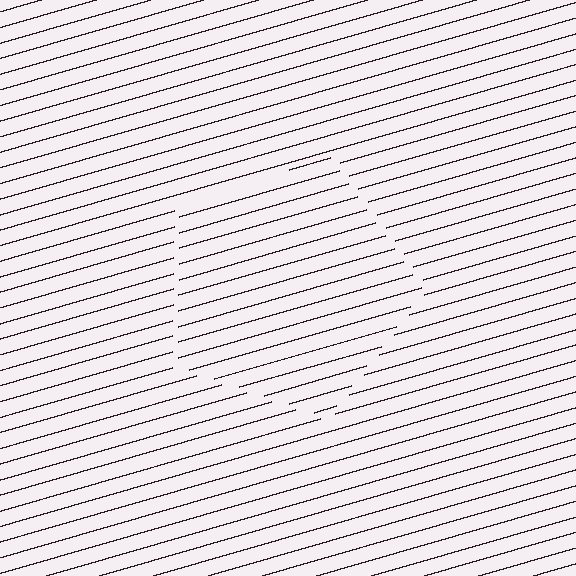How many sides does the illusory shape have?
5 sides — the line-ends trace a pentagon.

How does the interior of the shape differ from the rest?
The interior of the shape contains the same grating, shifted by half a period — the contour is defined by the phase discontinuity where line-ends from the inner and outer gratings abut.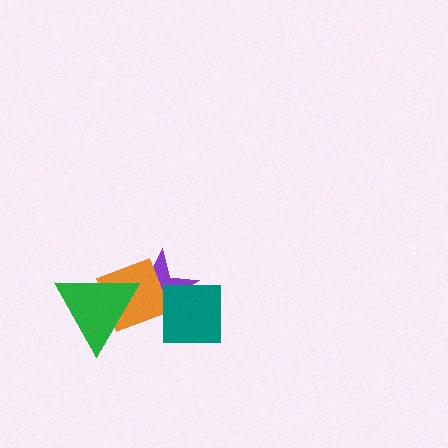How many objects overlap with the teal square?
2 objects overlap with the teal square.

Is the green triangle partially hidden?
No, no other shape covers it.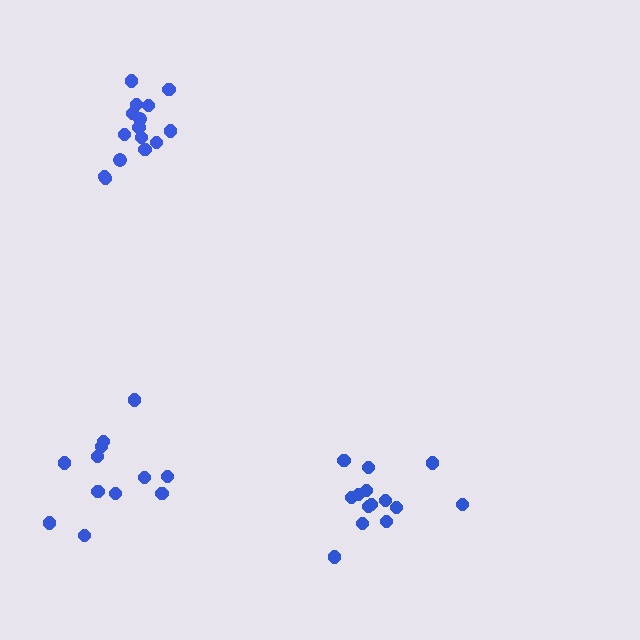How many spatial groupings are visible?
There are 3 spatial groupings.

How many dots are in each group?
Group 1: 14 dots, Group 2: 12 dots, Group 3: 15 dots (41 total).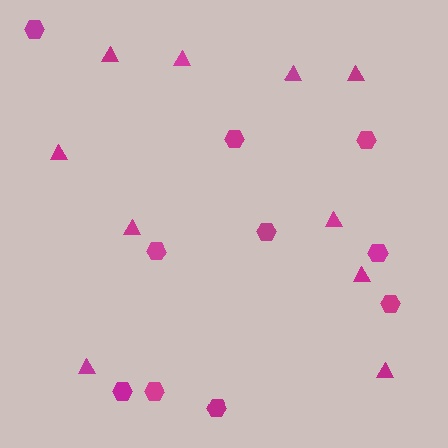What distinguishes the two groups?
There are 2 groups: one group of triangles (10) and one group of hexagons (10).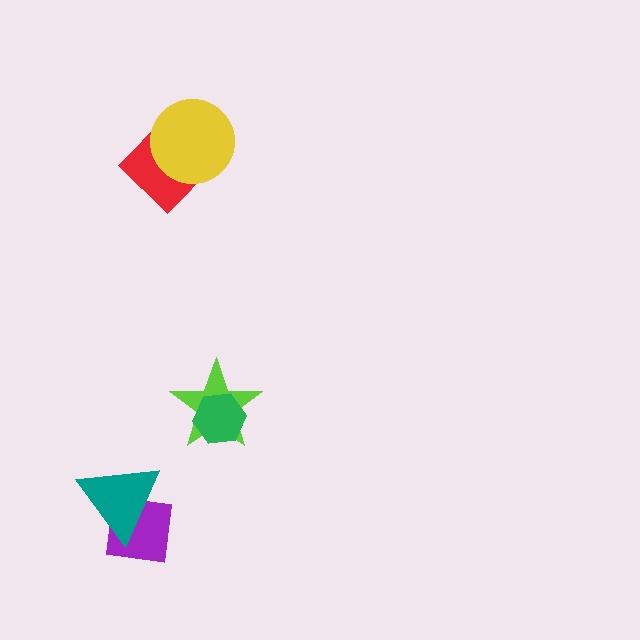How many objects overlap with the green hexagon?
1 object overlaps with the green hexagon.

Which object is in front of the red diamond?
The yellow circle is in front of the red diamond.